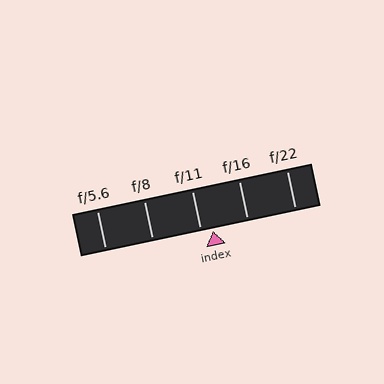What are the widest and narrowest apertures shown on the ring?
The widest aperture shown is f/5.6 and the narrowest is f/22.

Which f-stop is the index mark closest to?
The index mark is closest to f/11.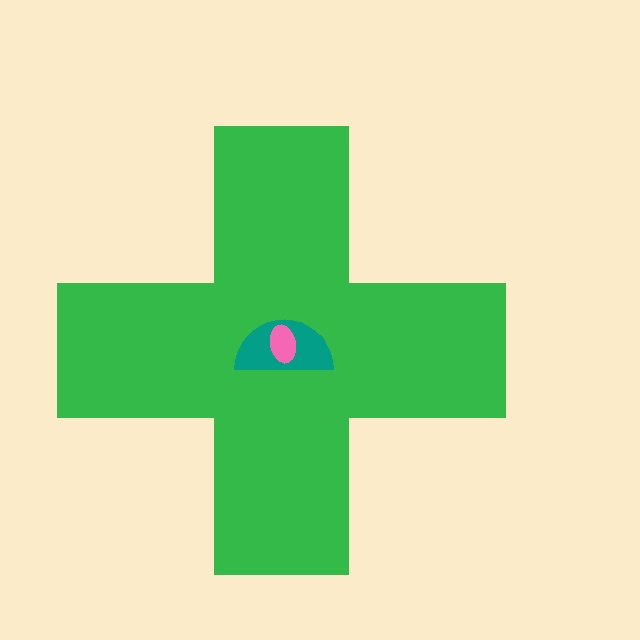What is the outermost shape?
The green cross.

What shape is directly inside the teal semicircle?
The pink ellipse.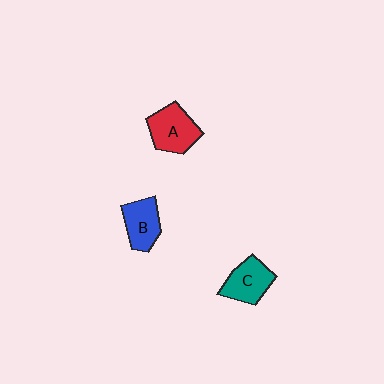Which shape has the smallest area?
Shape B (blue).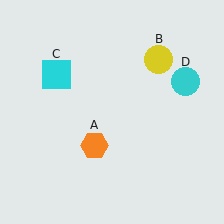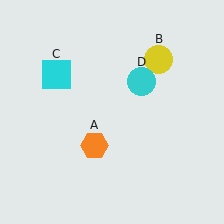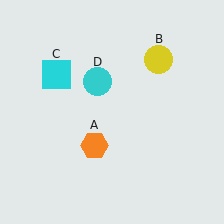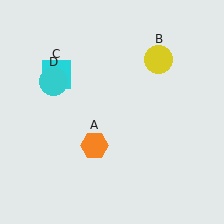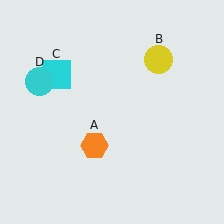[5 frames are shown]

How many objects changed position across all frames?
1 object changed position: cyan circle (object D).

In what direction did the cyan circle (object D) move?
The cyan circle (object D) moved left.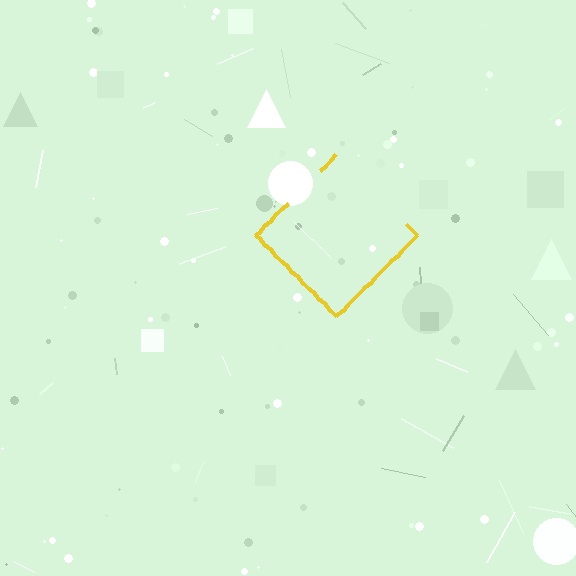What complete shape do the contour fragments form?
The contour fragments form a diamond.